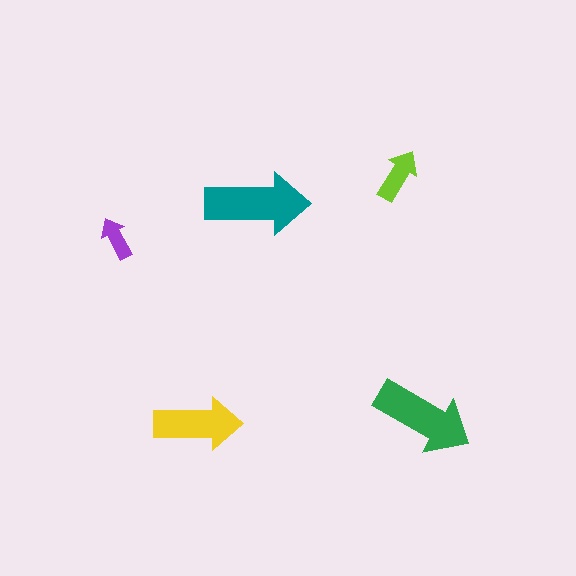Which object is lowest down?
The yellow arrow is bottommost.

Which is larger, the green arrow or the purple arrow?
The green one.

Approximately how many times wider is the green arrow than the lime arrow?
About 2 times wider.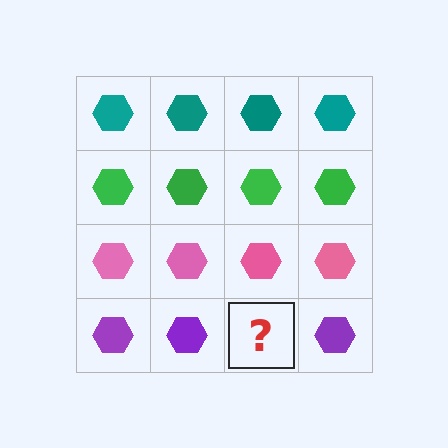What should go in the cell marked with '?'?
The missing cell should contain a purple hexagon.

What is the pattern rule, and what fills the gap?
The rule is that each row has a consistent color. The gap should be filled with a purple hexagon.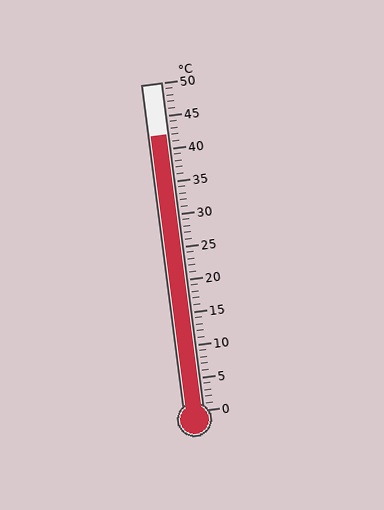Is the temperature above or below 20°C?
The temperature is above 20°C.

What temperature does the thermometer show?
The thermometer shows approximately 42°C.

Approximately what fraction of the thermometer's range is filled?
The thermometer is filled to approximately 85% of its range.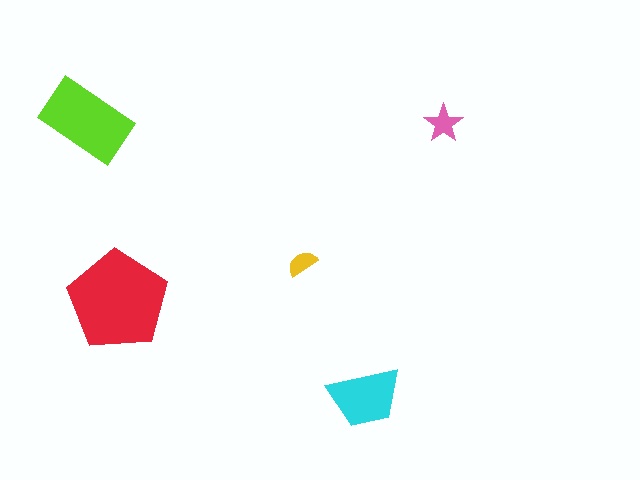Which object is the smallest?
The yellow semicircle.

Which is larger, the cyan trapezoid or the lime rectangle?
The lime rectangle.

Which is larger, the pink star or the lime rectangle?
The lime rectangle.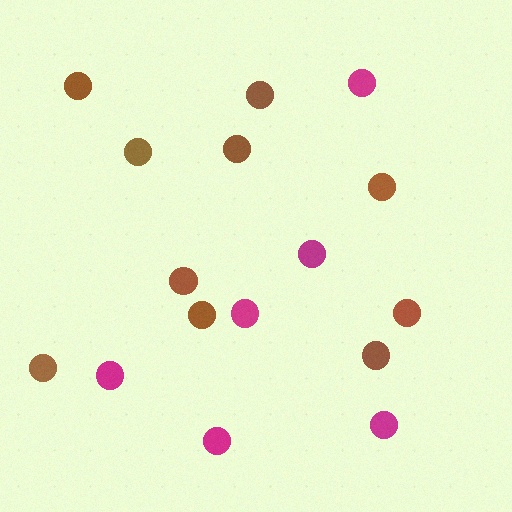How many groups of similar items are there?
There are 2 groups: one group of magenta circles (6) and one group of brown circles (10).